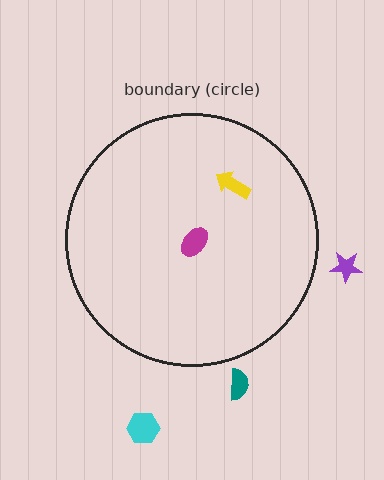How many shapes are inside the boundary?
2 inside, 3 outside.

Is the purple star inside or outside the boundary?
Outside.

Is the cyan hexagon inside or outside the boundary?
Outside.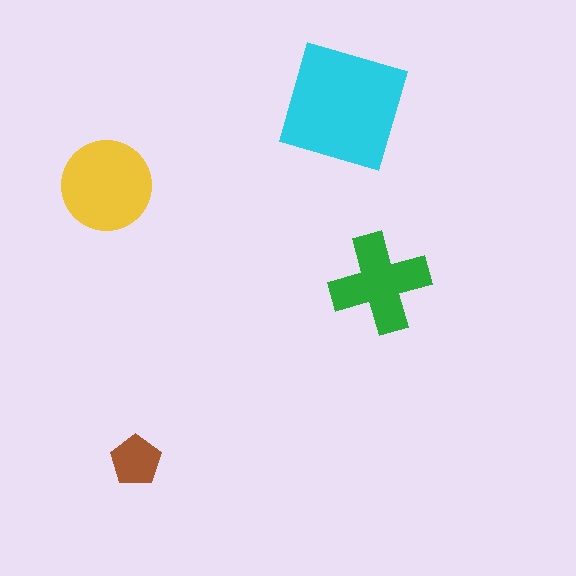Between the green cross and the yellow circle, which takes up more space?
The yellow circle.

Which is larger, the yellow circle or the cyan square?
The cyan square.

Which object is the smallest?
The brown pentagon.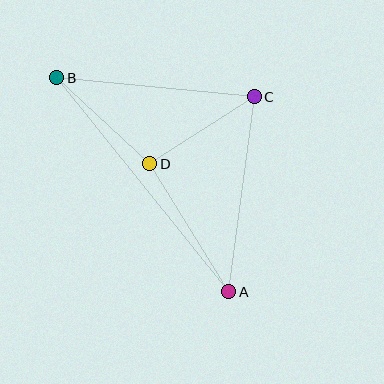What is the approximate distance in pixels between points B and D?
The distance between B and D is approximately 127 pixels.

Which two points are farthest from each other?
Points A and B are farthest from each other.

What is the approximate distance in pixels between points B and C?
The distance between B and C is approximately 198 pixels.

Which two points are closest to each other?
Points C and D are closest to each other.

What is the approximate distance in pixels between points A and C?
The distance between A and C is approximately 196 pixels.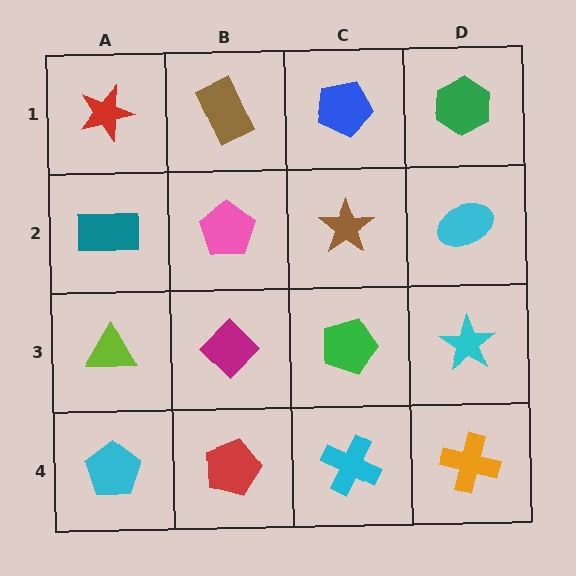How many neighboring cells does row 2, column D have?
3.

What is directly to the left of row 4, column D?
A cyan cross.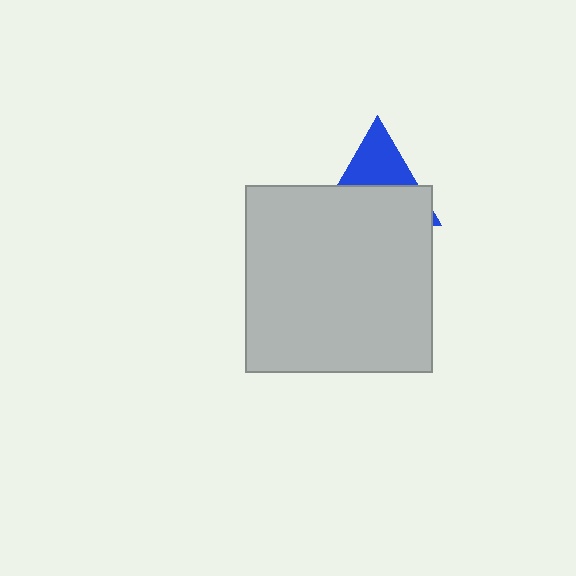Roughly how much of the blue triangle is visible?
A small part of it is visible (roughly 42%).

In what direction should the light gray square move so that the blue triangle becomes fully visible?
The light gray square should move down. That is the shortest direction to clear the overlap and leave the blue triangle fully visible.